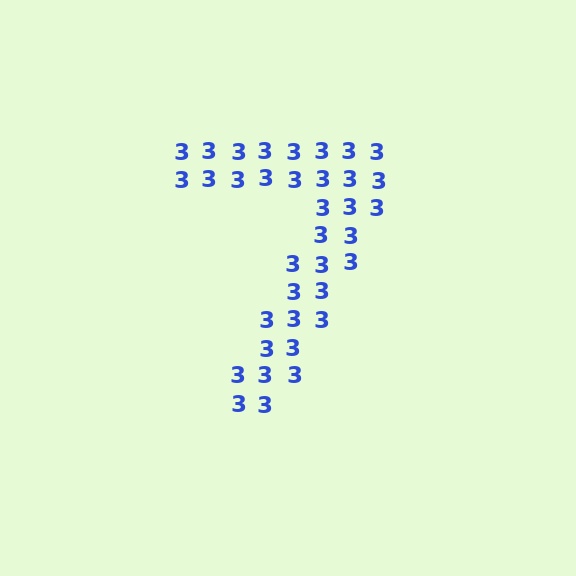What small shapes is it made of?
It is made of small digit 3's.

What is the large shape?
The large shape is the digit 7.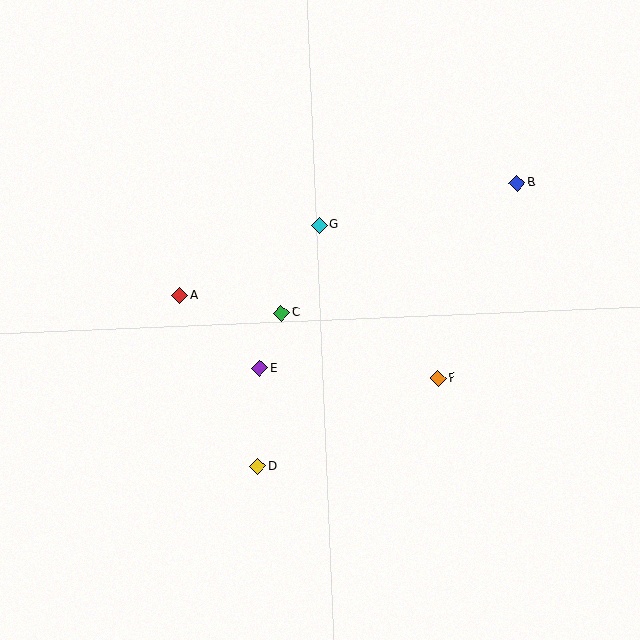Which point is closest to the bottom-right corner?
Point F is closest to the bottom-right corner.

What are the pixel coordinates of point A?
Point A is at (180, 296).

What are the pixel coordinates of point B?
Point B is at (517, 183).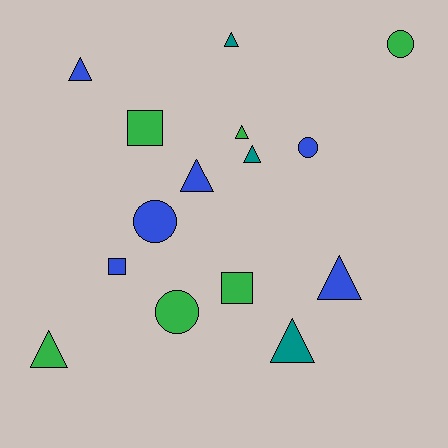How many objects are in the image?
There are 15 objects.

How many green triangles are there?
There are 2 green triangles.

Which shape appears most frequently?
Triangle, with 8 objects.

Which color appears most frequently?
Blue, with 6 objects.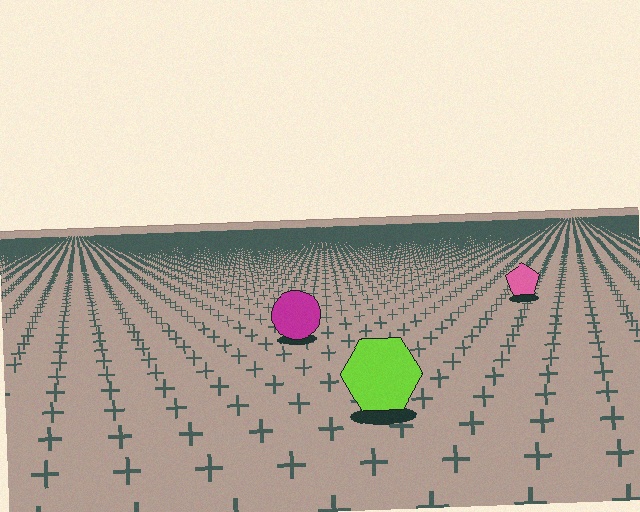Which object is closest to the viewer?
The lime hexagon is closest. The texture marks near it are larger and more spread out.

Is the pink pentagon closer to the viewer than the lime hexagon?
No. The lime hexagon is closer — you can tell from the texture gradient: the ground texture is coarser near it.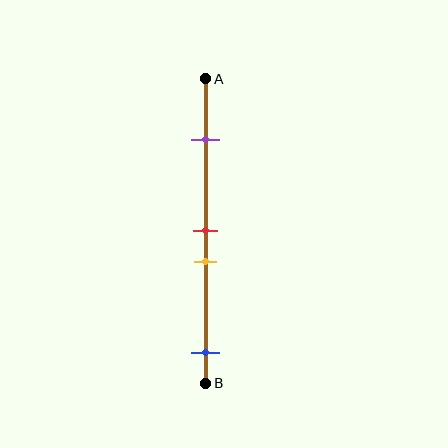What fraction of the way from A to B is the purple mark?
The purple mark is approximately 20% (0.2) of the way from A to B.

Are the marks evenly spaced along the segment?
No, the marks are not evenly spaced.